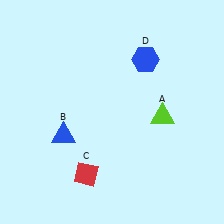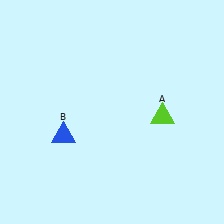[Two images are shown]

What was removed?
The blue hexagon (D), the red diamond (C) were removed in Image 2.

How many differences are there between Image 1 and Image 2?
There are 2 differences between the two images.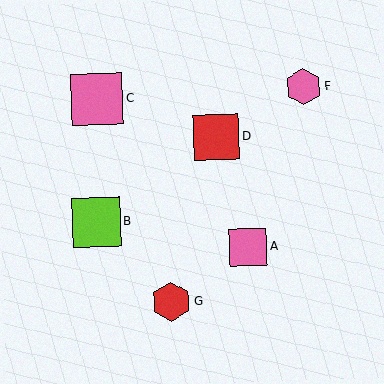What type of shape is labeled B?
Shape B is a lime square.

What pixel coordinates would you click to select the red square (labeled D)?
Click at (216, 137) to select the red square D.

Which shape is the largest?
The pink square (labeled C) is the largest.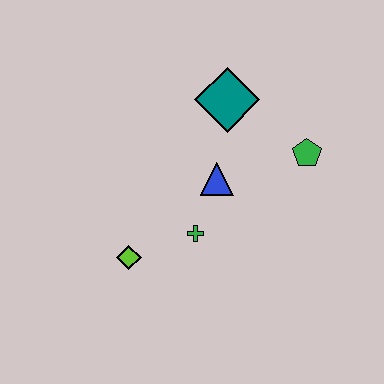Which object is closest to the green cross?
The blue triangle is closest to the green cross.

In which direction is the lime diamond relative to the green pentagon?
The lime diamond is to the left of the green pentagon.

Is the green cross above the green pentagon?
No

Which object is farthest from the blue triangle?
The lime diamond is farthest from the blue triangle.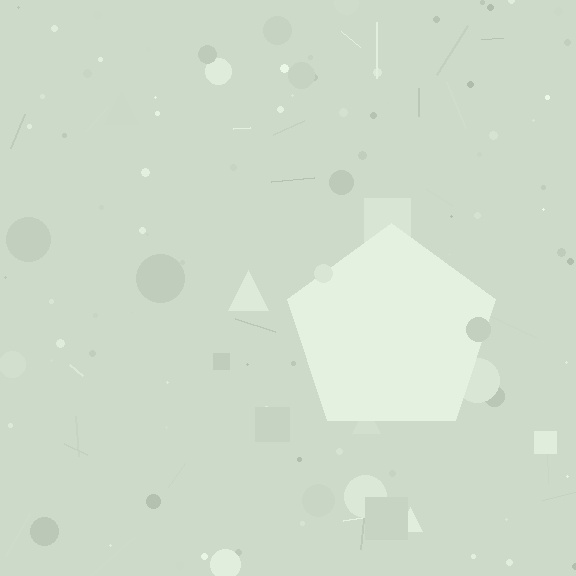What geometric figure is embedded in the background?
A pentagon is embedded in the background.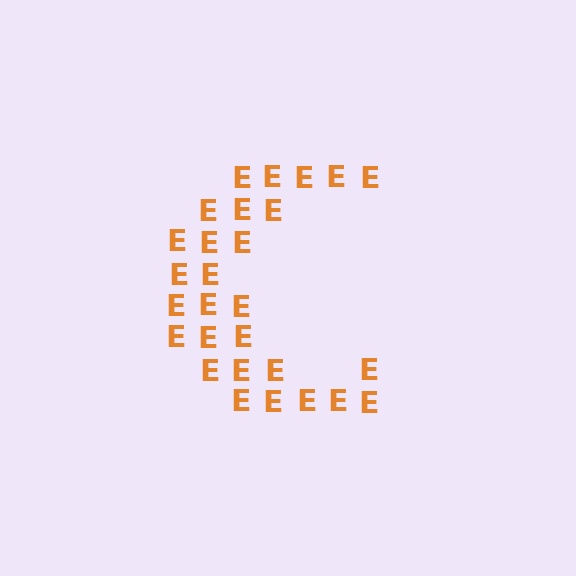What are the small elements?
The small elements are letter E's.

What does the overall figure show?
The overall figure shows the letter C.